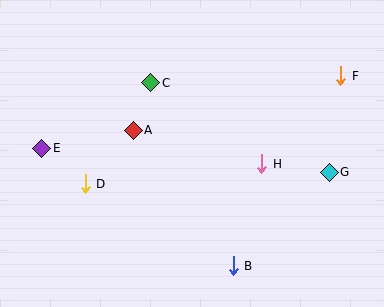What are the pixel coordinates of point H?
Point H is at (262, 164).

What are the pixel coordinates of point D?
Point D is at (85, 184).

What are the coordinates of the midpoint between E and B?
The midpoint between E and B is at (138, 207).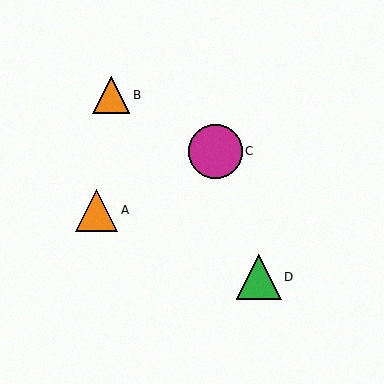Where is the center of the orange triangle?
The center of the orange triangle is at (111, 95).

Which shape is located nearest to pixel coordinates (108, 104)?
The orange triangle (labeled B) at (111, 95) is nearest to that location.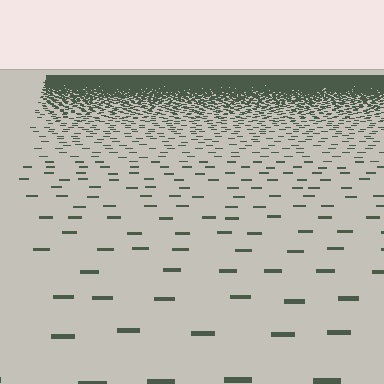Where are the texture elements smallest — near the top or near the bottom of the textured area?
Near the top.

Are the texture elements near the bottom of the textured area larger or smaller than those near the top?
Larger. Near the bottom, elements are closer to the viewer and appear at a bigger on-screen size.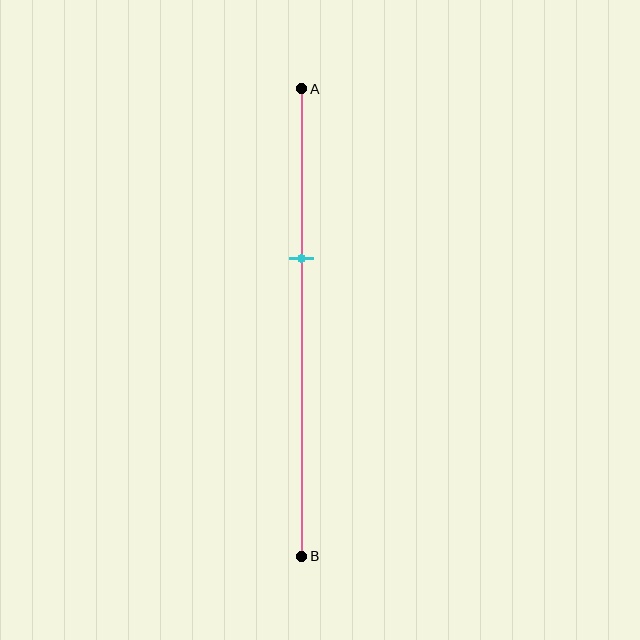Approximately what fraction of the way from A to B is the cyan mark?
The cyan mark is approximately 35% of the way from A to B.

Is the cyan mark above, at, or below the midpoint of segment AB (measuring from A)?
The cyan mark is above the midpoint of segment AB.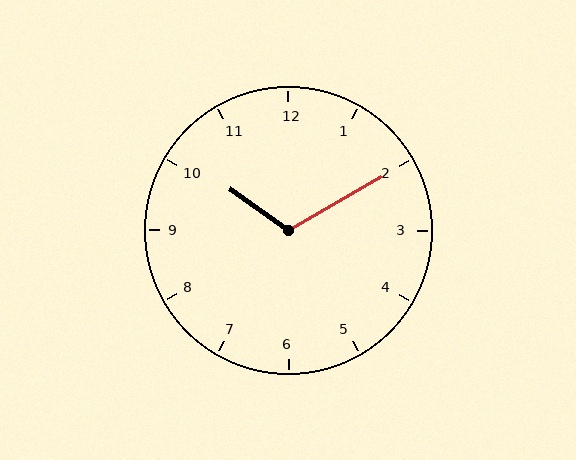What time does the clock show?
10:10.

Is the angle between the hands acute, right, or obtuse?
It is obtuse.